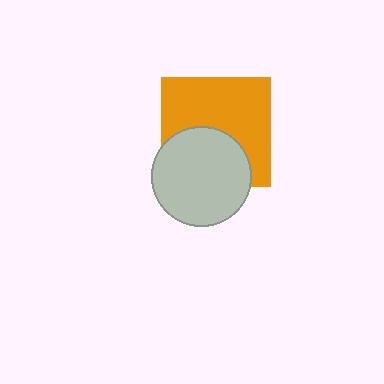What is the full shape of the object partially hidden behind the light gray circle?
The partially hidden object is an orange square.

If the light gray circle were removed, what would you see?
You would see the complete orange square.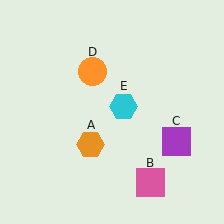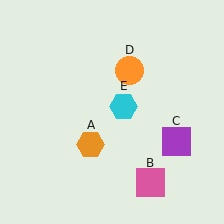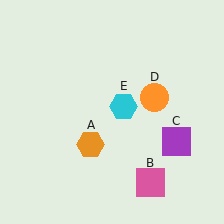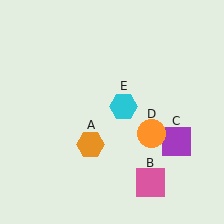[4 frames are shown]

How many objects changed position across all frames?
1 object changed position: orange circle (object D).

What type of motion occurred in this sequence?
The orange circle (object D) rotated clockwise around the center of the scene.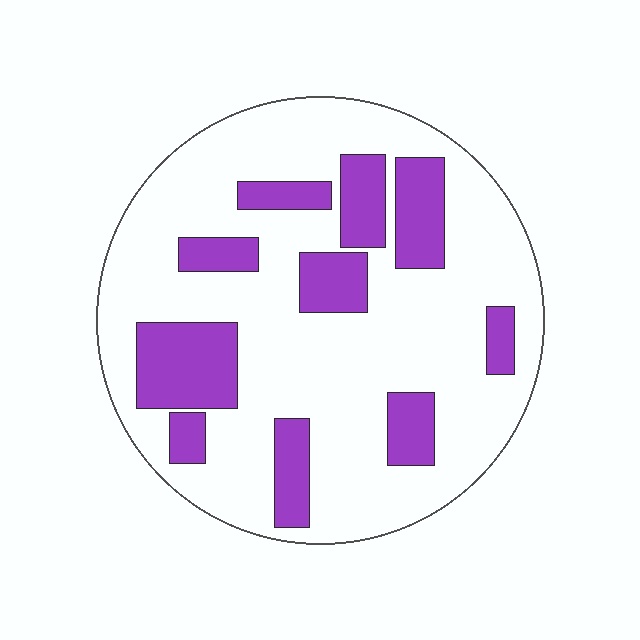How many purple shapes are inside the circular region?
10.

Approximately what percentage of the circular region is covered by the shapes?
Approximately 25%.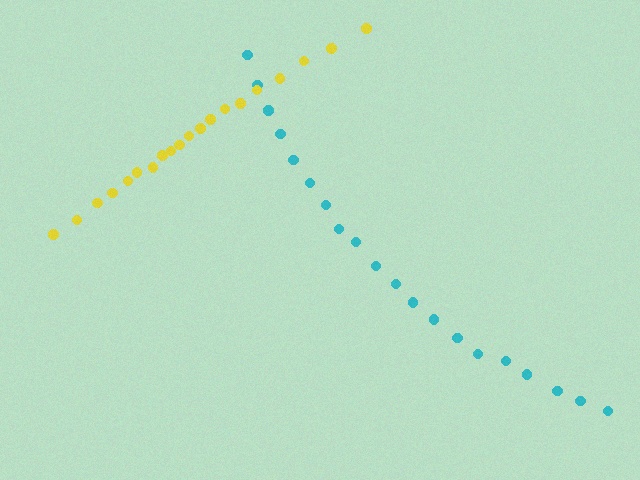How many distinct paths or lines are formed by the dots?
There are 2 distinct paths.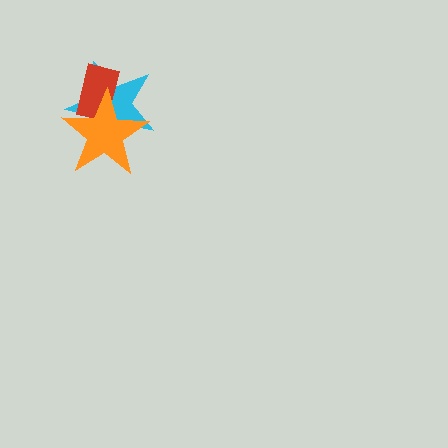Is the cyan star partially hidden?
Yes, it is partially covered by another shape.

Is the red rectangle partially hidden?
Yes, it is partially covered by another shape.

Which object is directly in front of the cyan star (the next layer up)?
The red rectangle is directly in front of the cyan star.